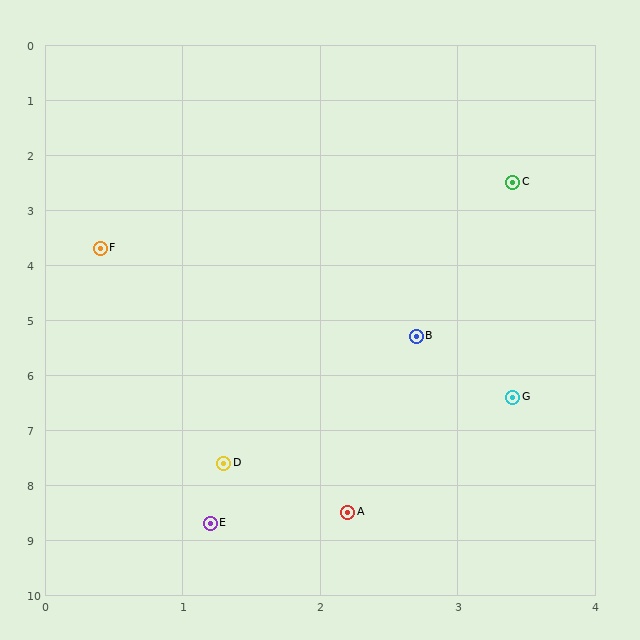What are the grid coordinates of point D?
Point D is at approximately (1.3, 7.6).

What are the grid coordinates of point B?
Point B is at approximately (2.7, 5.3).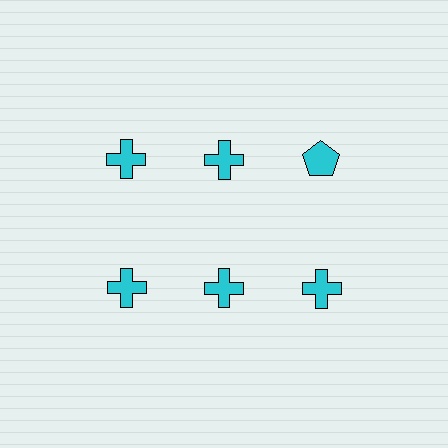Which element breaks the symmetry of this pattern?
The cyan pentagon in the top row, center column breaks the symmetry. All other shapes are cyan crosses.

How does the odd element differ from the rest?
It has a different shape: pentagon instead of cross.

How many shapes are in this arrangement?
There are 6 shapes arranged in a grid pattern.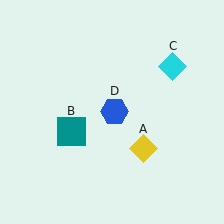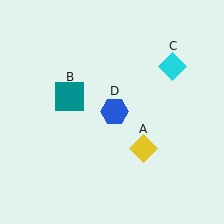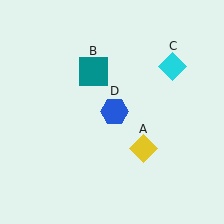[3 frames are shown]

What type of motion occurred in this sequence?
The teal square (object B) rotated clockwise around the center of the scene.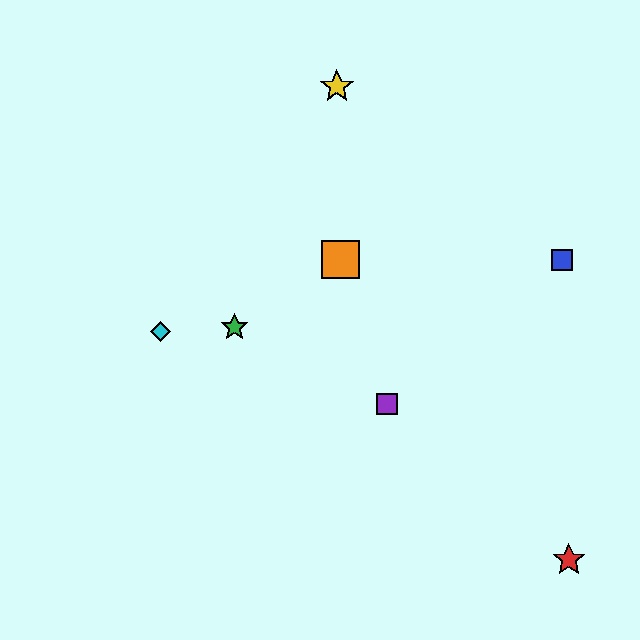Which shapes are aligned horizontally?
The blue square, the orange square are aligned horizontally.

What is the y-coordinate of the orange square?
The orange square is at y≈260.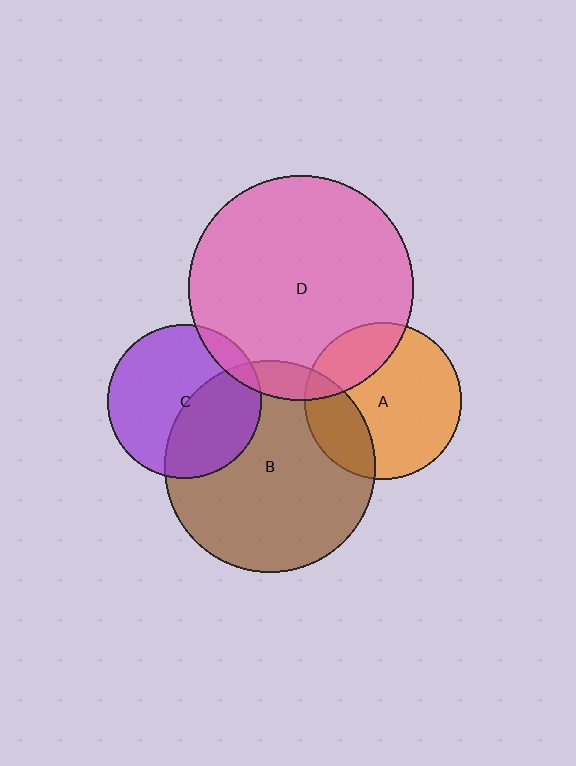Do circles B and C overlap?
Yes.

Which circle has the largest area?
Circle D (pink).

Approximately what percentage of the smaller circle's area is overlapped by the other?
Approximately 40%.